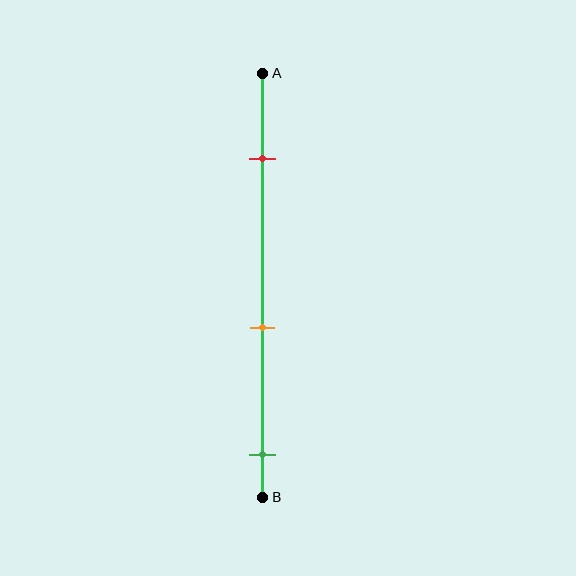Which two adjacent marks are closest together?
The orange and green marks are the closest adjacent pair.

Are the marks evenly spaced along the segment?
Yes, the marks are approximately evenly spaced.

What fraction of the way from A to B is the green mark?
The green mark is approximately 90% (0.9) of the way from A to B.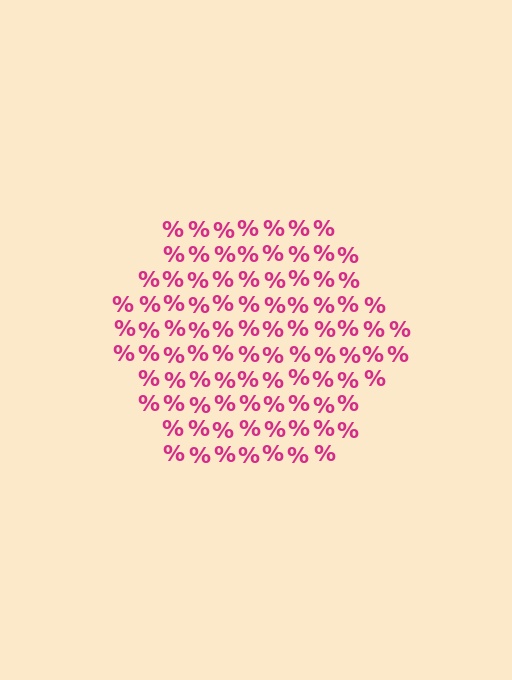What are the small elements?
The small elements are percent signs.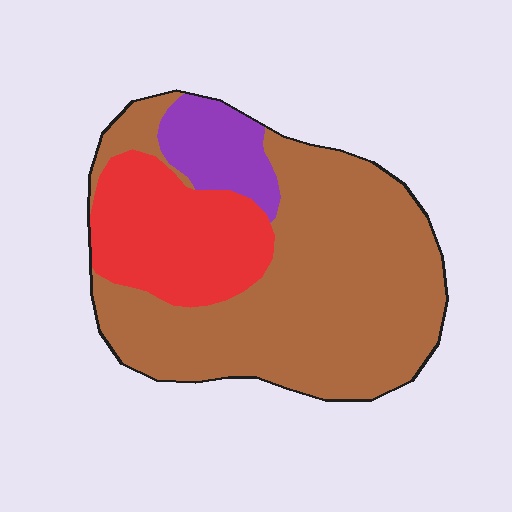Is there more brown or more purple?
Brown.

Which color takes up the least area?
Purple, at roughly 10%.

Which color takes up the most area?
Brown, at roughly 65%.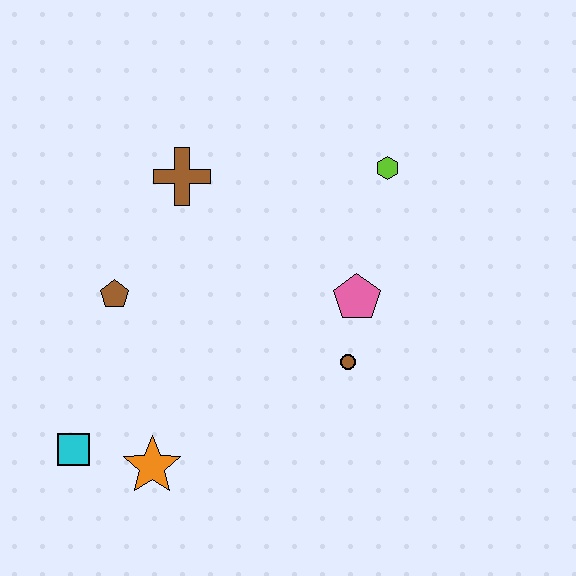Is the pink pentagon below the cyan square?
No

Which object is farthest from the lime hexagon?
The cyan square is farthest from the lime hexagon.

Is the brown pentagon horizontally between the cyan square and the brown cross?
Yes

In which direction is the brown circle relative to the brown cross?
The brown circle is below the brown cross.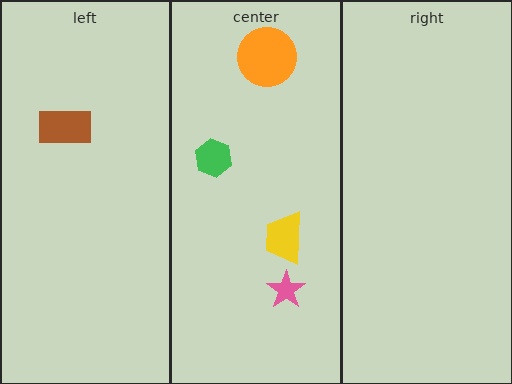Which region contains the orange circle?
The center region.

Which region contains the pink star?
The center region.